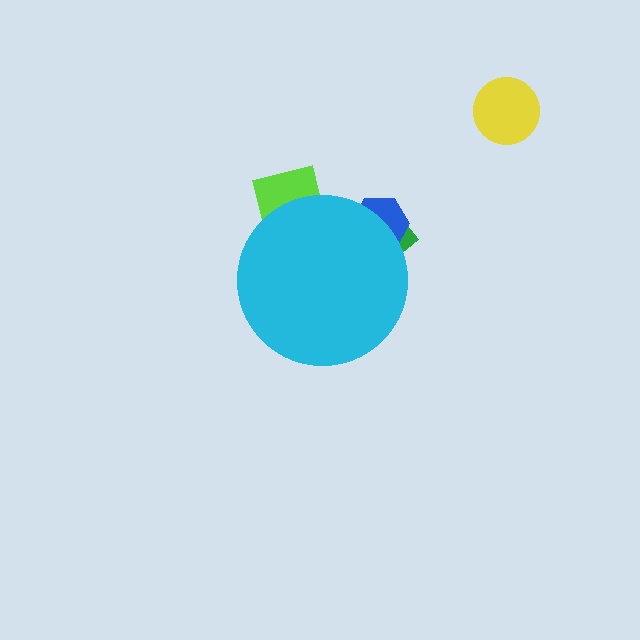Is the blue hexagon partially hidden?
Yes, the blue hexagon is partially hidden behind the cyan circle.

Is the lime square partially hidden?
Yes, the lime square is partially hidden behind the cyan circle.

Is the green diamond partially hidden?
Yes, the green diamond is partially hidden behind the cyan circle.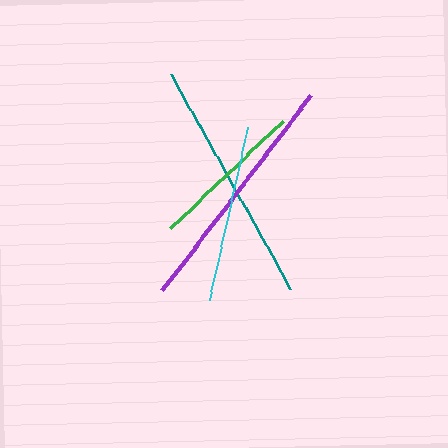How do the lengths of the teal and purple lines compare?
The teal and purple lines are approximately the same length.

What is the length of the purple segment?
The purple segment is approximately 245 pixels long.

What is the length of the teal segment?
The teal segment is approximately 245 pixels long.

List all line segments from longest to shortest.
From longest to shortest: teal, purple, cyan, green.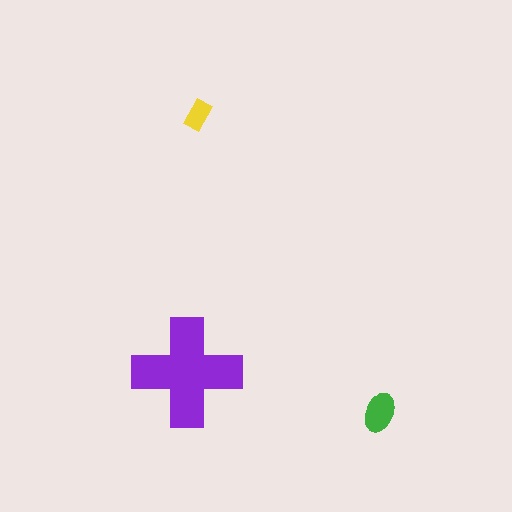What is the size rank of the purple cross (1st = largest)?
1st.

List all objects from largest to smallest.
The purple cross, the green ellipse, the yellow rectangle.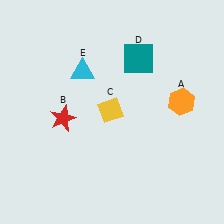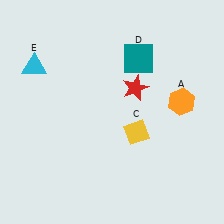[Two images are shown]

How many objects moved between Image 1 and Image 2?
3 objects moved between the two images.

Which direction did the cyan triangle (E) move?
The cyan triangle (E) moved left.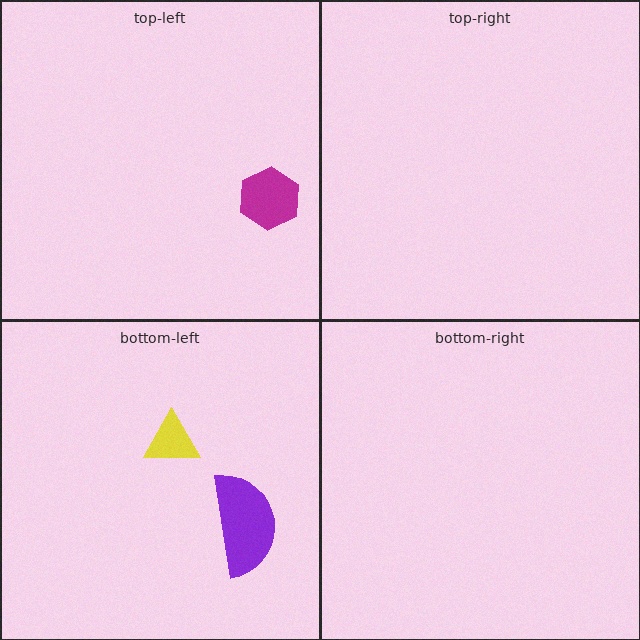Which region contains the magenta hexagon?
The top-left region.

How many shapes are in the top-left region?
1.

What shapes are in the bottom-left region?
The yellow triangle, the purple semicircle.